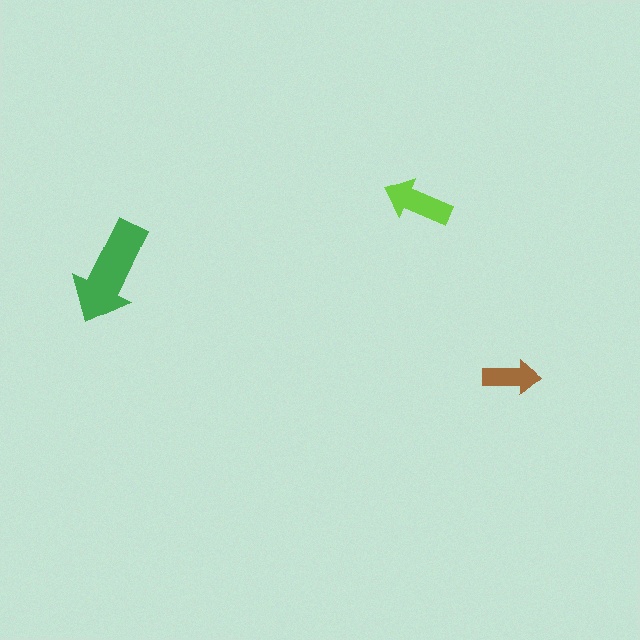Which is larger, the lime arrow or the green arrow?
The green one.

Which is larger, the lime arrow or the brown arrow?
The lime one.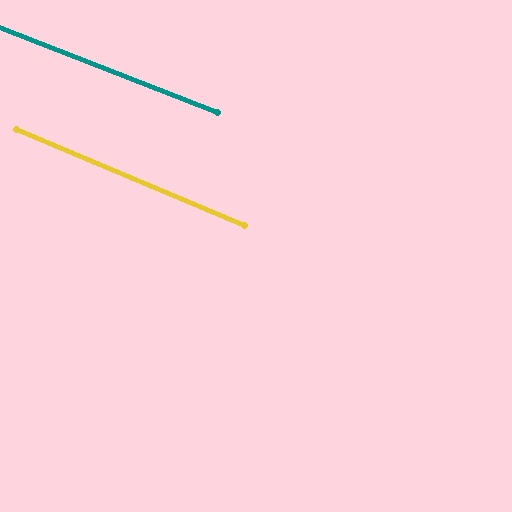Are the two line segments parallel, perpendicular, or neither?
Parallel — their directions differ by only 1.8°.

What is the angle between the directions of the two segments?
Approximately 2 degrees.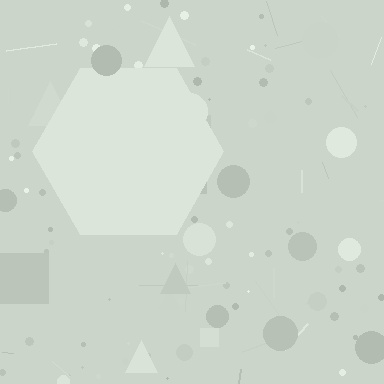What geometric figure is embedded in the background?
A hexagon is embedded in the background.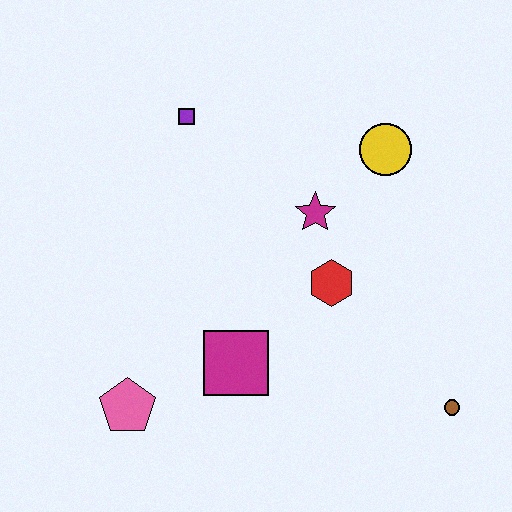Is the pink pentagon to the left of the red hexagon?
Yes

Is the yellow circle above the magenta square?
Yes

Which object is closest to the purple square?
The magenta star is closest to the purple square.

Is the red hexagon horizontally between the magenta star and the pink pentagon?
No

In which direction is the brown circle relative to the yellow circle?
The brown circle is below the yellow circle.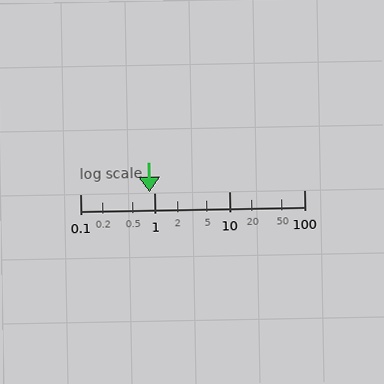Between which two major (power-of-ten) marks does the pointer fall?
The pointer is between 0.1 and 1.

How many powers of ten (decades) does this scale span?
The scale spans 3 decades, from 0.1 to 100.